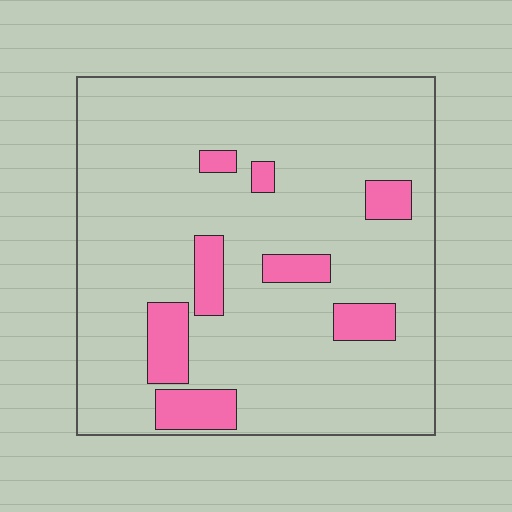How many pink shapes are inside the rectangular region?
8.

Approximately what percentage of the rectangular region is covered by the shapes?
Approximately 15%.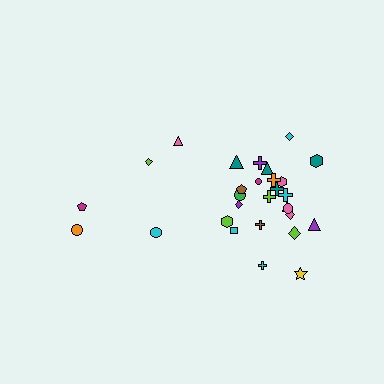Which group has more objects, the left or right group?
The right group.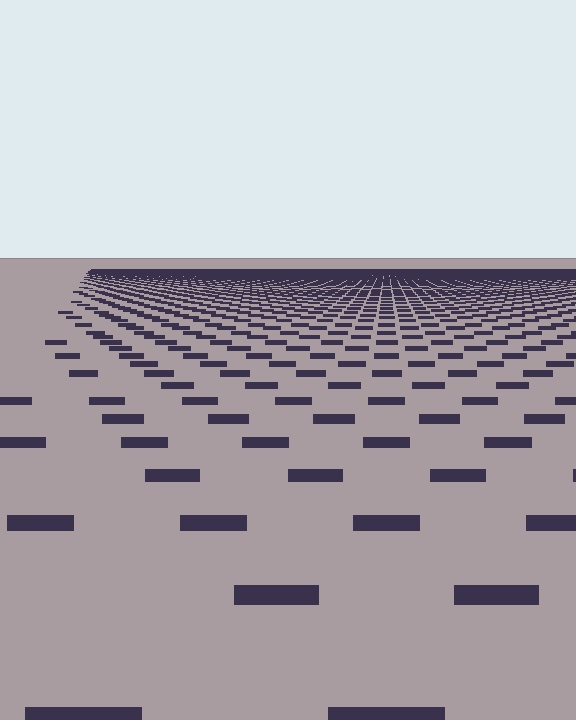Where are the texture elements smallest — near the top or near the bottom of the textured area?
Near the top.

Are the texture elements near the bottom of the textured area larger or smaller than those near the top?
Larger. Near the bottom, elements are closer to the viewer and appear at a bigger on-screen size.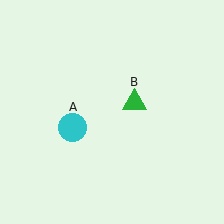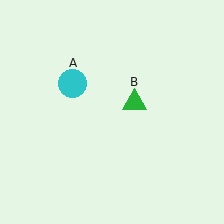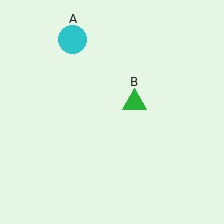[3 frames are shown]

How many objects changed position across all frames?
1 object changed position: cyan circle (object A).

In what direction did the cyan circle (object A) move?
The cyan circle (object A) moved up.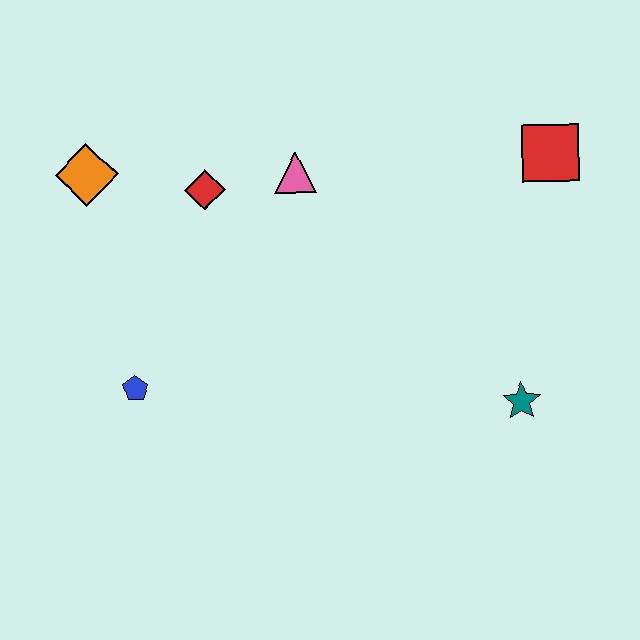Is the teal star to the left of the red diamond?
No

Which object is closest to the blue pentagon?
The red diamond is closest to the blue pentagon.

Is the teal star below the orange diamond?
Yes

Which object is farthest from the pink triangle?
The teal star is farthest from the pink triangle.